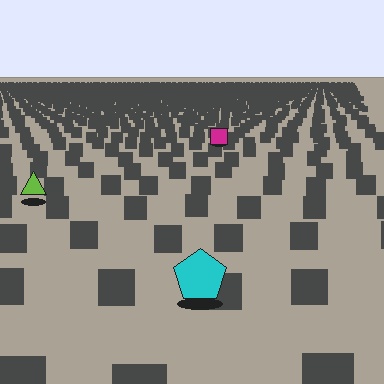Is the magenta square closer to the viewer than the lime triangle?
No. The lime triangle is closer — you can tell from the texture gradient: the ground texture is coarser near it.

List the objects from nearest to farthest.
From nearest to farthest: the cyan pentagon, the lime triangle, the magenta square.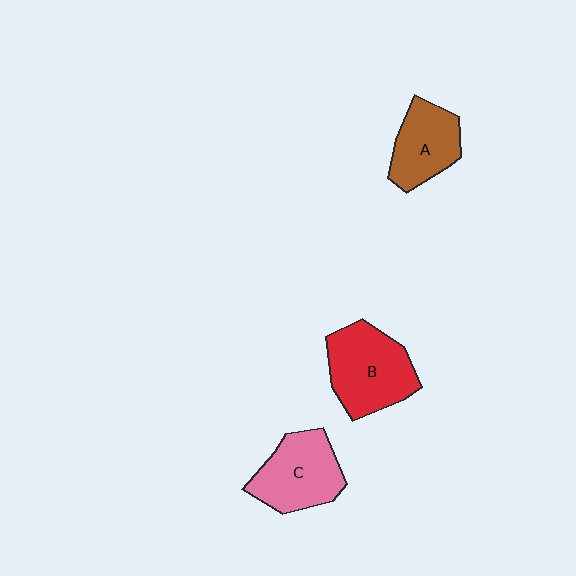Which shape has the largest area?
Shape B (red).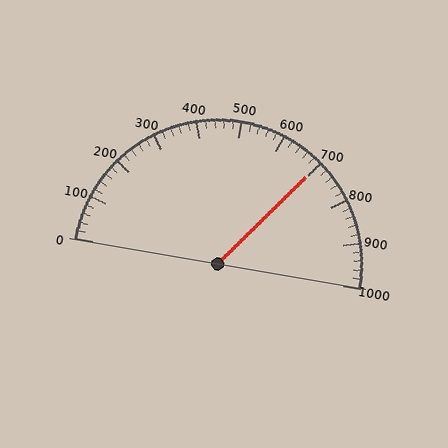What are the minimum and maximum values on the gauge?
The gauge ranges from 0 to 1000.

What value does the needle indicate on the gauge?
The needle indicates approximately 700.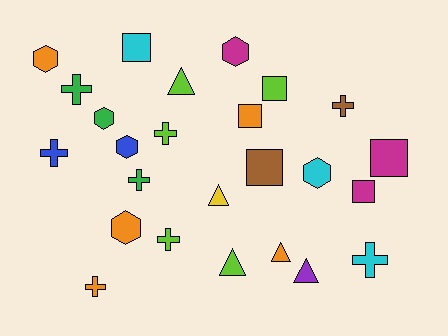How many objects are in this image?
There are 25 objects.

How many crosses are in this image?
There are 8 crosses.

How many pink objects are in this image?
There are no pink objects.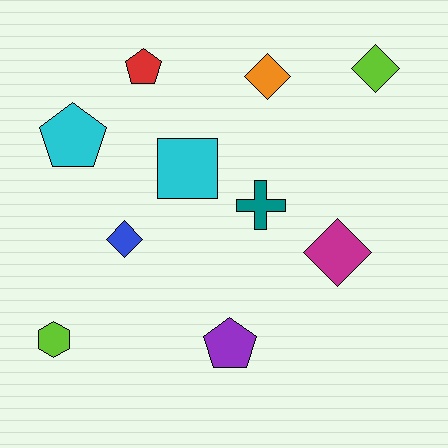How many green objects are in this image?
There are no green objects.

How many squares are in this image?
There is 1 square.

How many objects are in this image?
There are 10 objects.